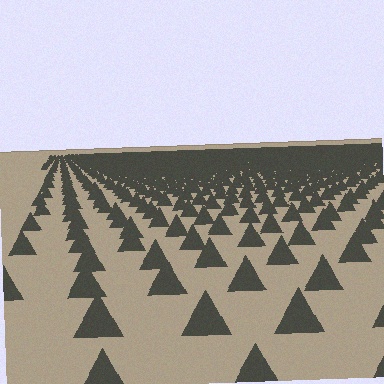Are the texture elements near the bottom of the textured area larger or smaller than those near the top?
Larger. Near the bottom, elements are closer to the viewer and appear at a bigger on-screen size.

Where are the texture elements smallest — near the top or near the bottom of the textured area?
Near the top.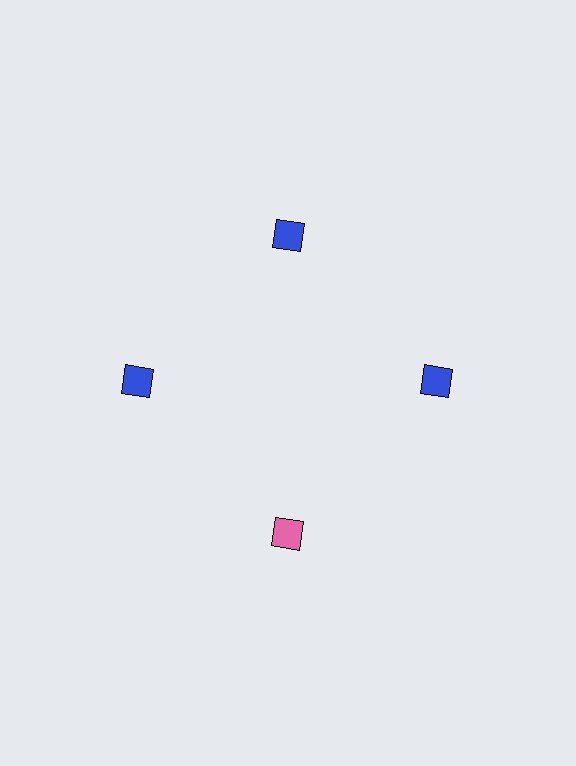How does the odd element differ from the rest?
It has a different color: pink instead of blue.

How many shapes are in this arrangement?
There are 4 shapes arranged in a ring pattern.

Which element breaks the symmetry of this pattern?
The pink diamond at roughly the 6 o'clock position breaks the symmetry. All other shapes are blue diamonds.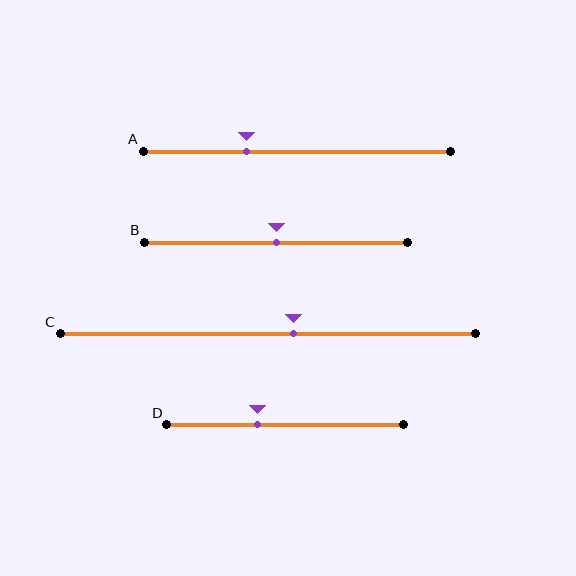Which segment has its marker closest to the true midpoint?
Segment B has its marker closest to the true midpoint.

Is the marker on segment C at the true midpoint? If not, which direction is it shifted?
No, the marker on segment C is shifted to the right by about 6% of the segment length.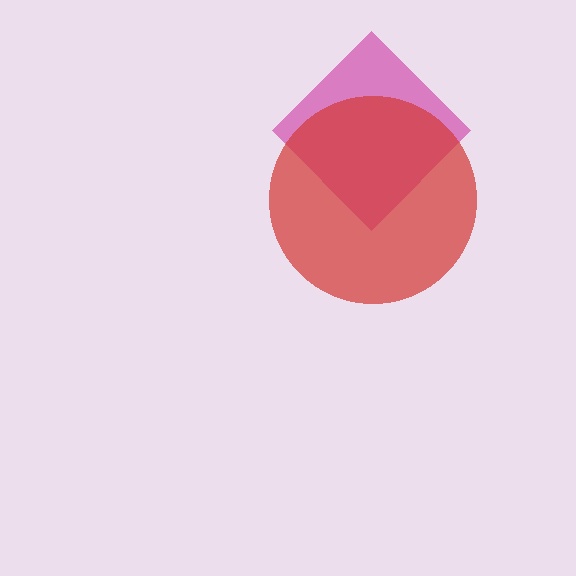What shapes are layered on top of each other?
The layered shapes are: a magenta diamond, a red circle.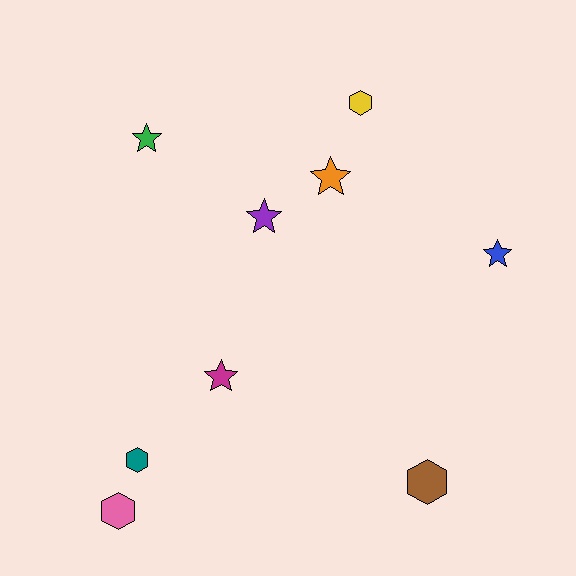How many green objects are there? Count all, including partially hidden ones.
There is 1 green object.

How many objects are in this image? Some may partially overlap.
There are 9 objects.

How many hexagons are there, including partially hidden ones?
There are 4 hexagons.